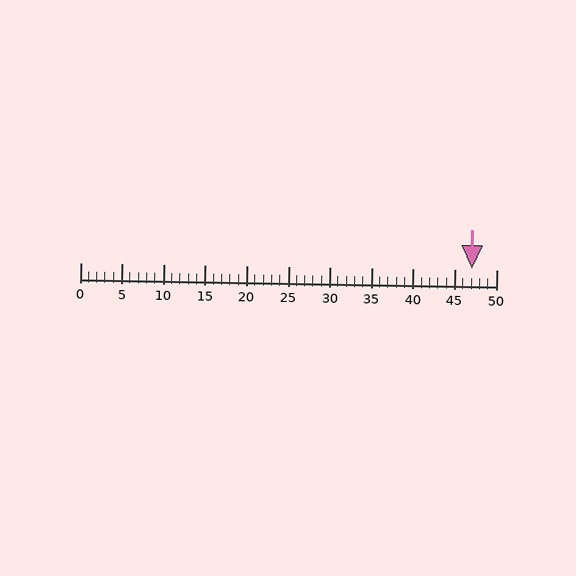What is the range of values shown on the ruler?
The ruler shows values from 0 to 50.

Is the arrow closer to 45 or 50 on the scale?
The arrow is closer to 45.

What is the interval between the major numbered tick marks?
The major tick marks are spaced 5 units apart.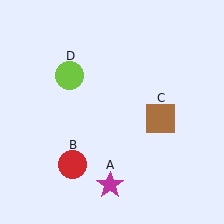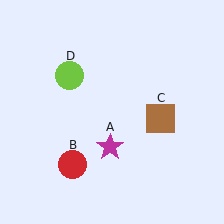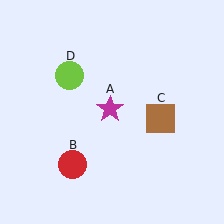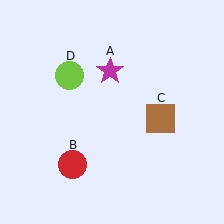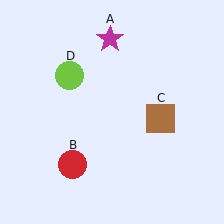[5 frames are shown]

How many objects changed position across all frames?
1 object changed position: magenta star (object A).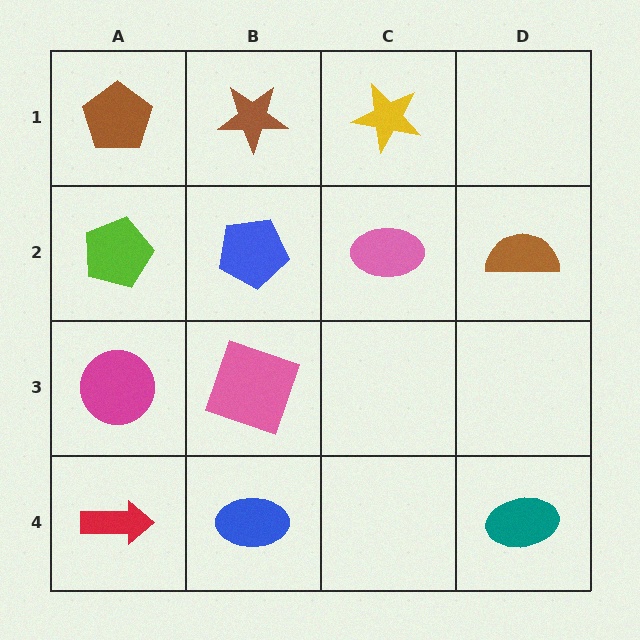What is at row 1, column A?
A brown pentagon.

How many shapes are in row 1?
3 shapes.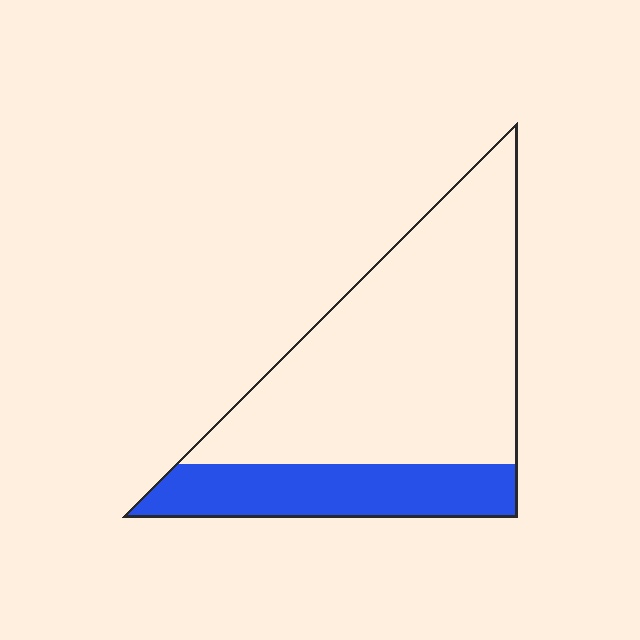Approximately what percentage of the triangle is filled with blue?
Approximately 25%.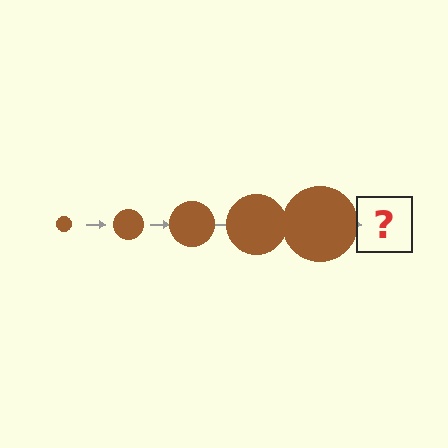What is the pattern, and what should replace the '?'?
The pattern is that the circle gets progressively larger each step. The '?' should be a brown circle, larger than the previous one.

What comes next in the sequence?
The next element should be a brown circle, larger than the previous one.